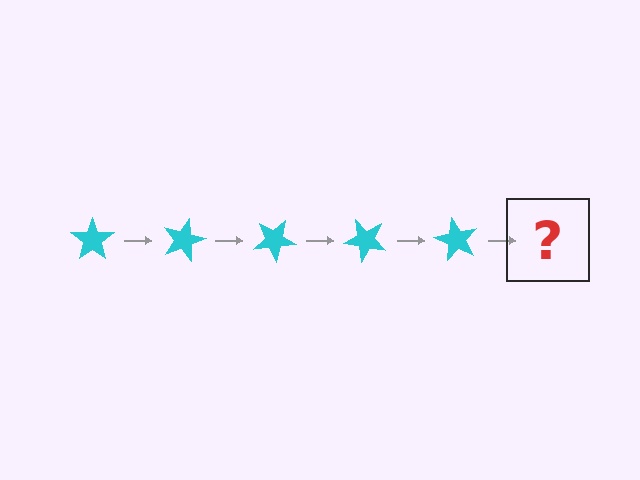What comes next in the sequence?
The next element should be a cyan star rotated 75 degrees.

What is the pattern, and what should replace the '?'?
The pattern is that the star rotates 15 degrees each step. The '?' should be a cyan star rotated 75 degrees.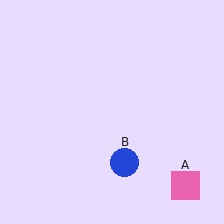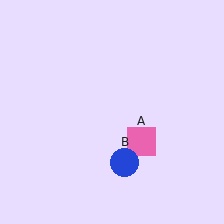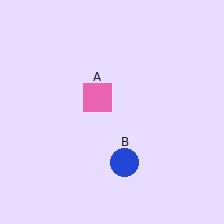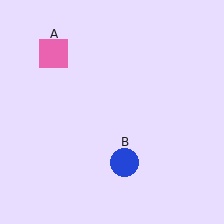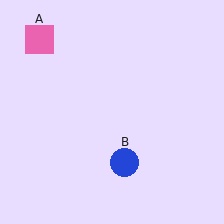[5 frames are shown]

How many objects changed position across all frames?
1 object changed position: pink square (object A).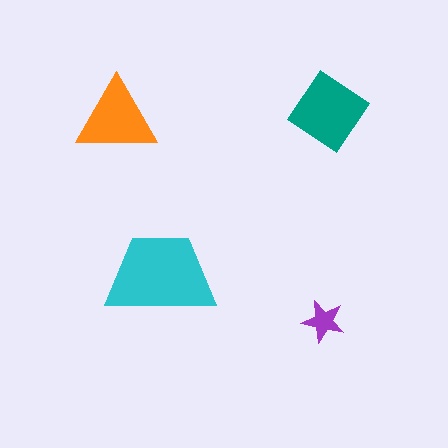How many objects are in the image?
There are 4 objects in the image.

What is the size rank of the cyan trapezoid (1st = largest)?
1st.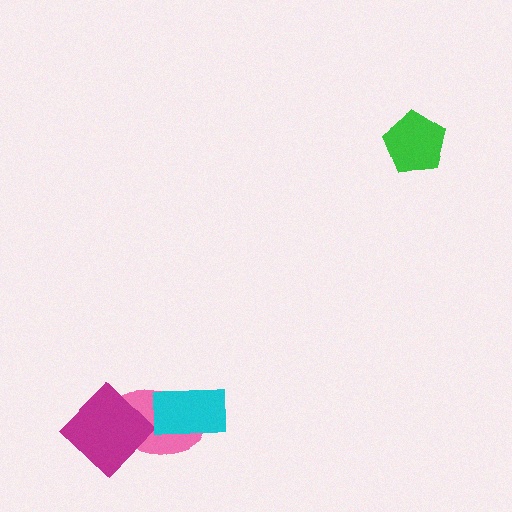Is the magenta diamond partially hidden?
No, no other shape covers it.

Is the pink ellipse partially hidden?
Yes, it is partially covered by another shape.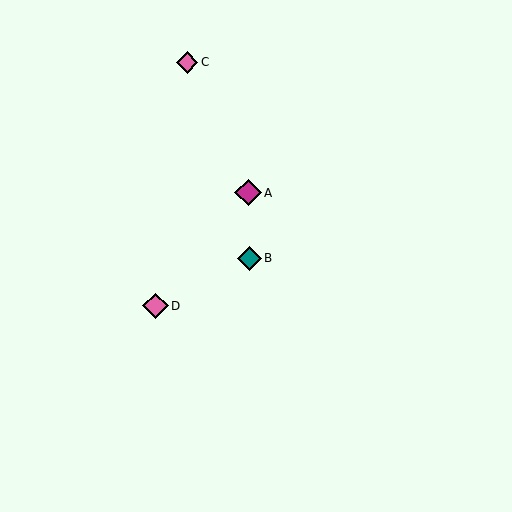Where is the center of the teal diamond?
The center of the teal diamond is at (249, 258).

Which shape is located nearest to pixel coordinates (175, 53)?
The pink diamond (labeled C) at (187, 62) is nearest to that location.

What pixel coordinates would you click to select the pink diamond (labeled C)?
Click at (187, 62) to select the pink diamond C.